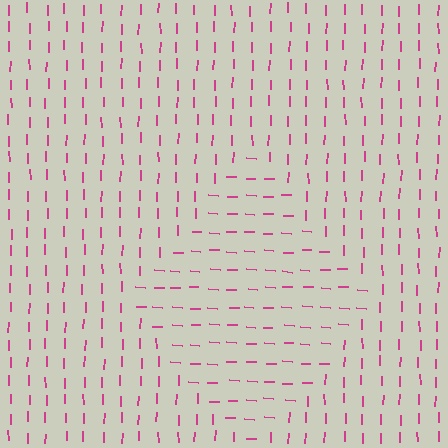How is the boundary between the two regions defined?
The boundary is defined purely by a change in line orientation (approximately 87 degrees difference). All lines are the same color and thickness.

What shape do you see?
I see a diamond.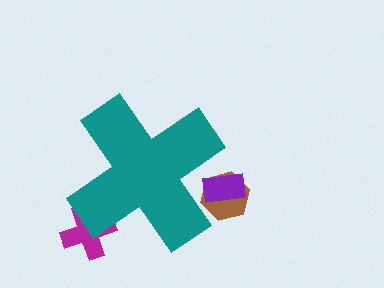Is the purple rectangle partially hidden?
Yes, the purple rectangle is partially hidden behind the teal cross.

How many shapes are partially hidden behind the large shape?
3 shapes are partially hidden.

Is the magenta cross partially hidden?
Yes, the magenta cross is partially hidden behind the teal cross.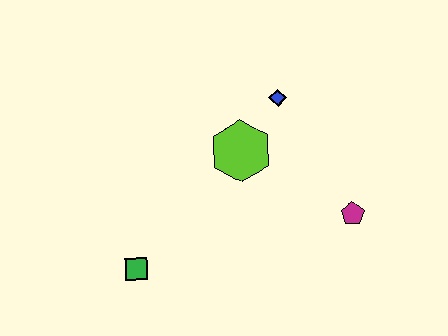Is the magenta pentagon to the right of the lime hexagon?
Yes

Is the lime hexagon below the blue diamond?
Yes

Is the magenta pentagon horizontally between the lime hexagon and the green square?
No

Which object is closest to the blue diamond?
The lime hexagon is closest to the blue diamond.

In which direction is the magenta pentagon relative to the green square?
The magenta pentagon is to the right of the green square.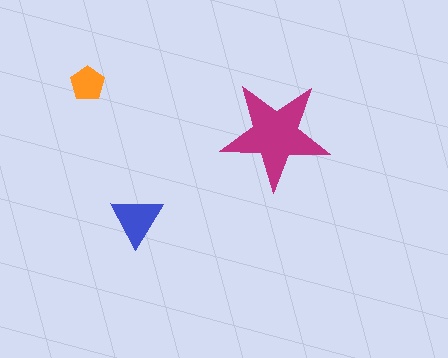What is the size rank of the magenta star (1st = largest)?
1st.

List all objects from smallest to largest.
The orange pentagon, the blue triangle, the magenta star.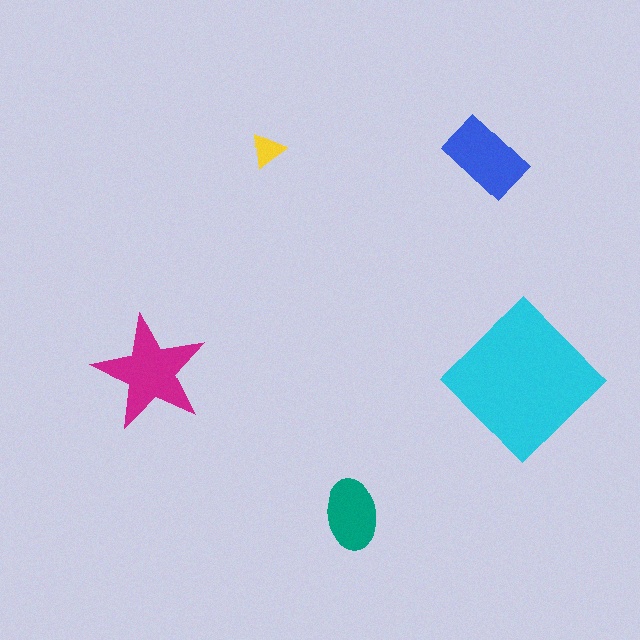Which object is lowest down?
The teal ellipse is bottommost.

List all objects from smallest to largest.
The yellow triangle, the teal ellipse, the blue rectangle, the magenta star, the cyan diamond.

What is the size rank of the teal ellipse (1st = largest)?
4th.